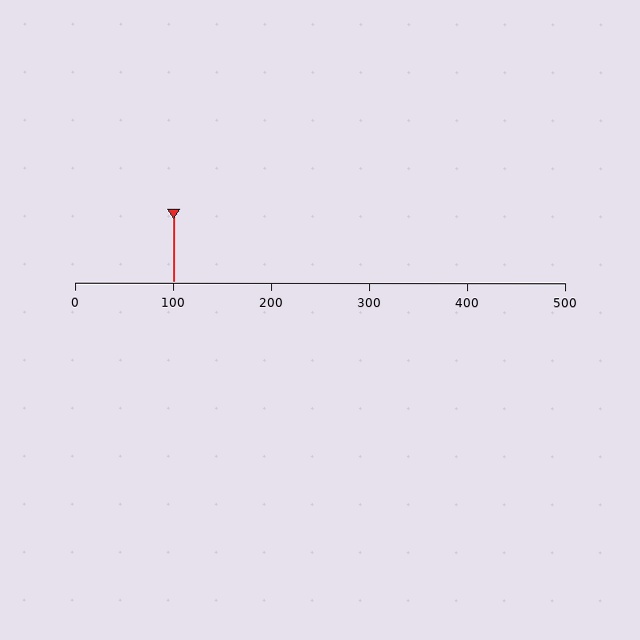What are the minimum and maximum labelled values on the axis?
The axis runs from 0 to 500.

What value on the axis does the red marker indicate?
The marker indicates approximately 100.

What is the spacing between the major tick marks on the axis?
The major ticks are spaced 100 apart.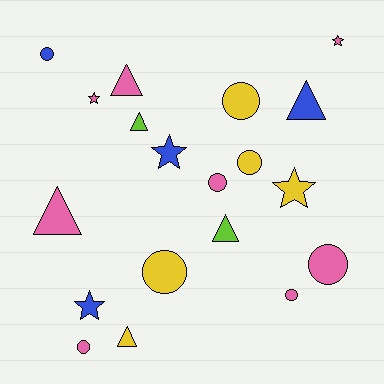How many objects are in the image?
There are 19 objects.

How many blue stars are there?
There are 2 blue stars.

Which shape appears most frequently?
Circle, with 8 objects.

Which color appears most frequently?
Pink, with 8 objects.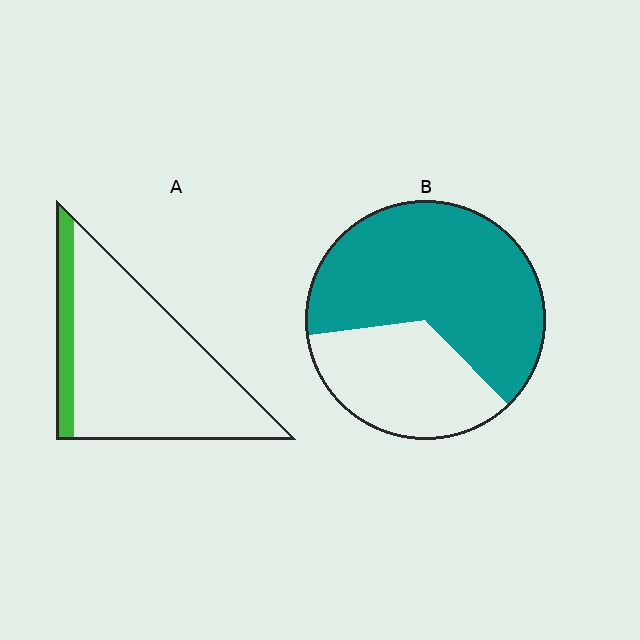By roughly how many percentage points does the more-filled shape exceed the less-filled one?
By roughly 50 percentage points (B over A).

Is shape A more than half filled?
No.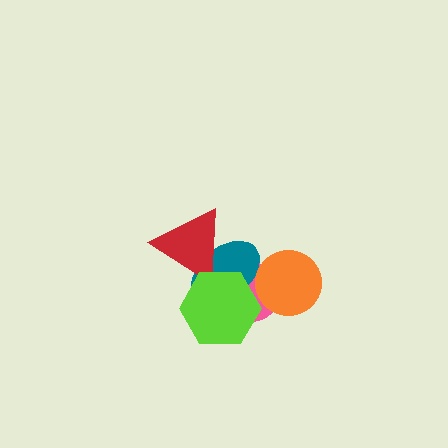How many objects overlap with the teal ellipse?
4 objects overlap with the teal ellipse.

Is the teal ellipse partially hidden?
Yes, it is partially covered by another shape.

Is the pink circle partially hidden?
Yes, it is partially covered by another shape.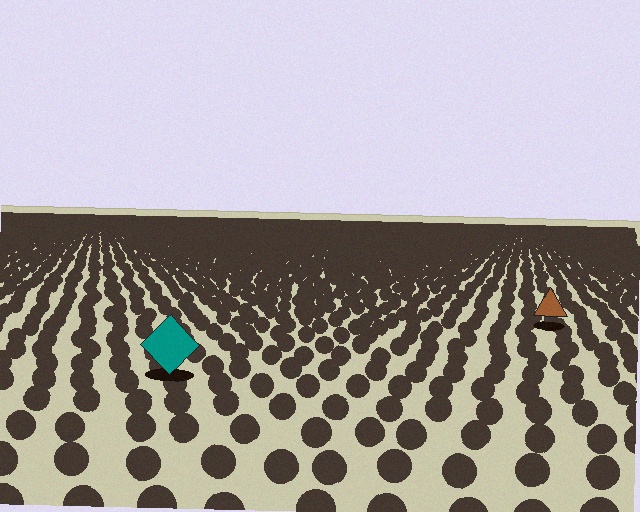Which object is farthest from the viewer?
The brown triangle is farthest from the viewer. It appears smaller and the ground texture around it is denser.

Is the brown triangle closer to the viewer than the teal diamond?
No. The teal diamond is closer — you can tell from the texture gradient: the ground texture is coarser near it.